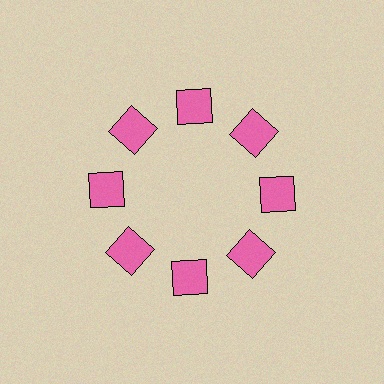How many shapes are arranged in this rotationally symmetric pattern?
There are 8 shapes, arranged in 8 groups of 1.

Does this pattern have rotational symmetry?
Yes, this pattern has 8-fold rotational symmetry. It looks the same after rotating 45 degrees around the center.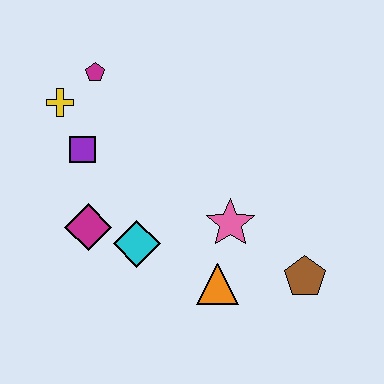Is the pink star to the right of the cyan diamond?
Yes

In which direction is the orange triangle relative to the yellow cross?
The orange triangle is below the yellow cross.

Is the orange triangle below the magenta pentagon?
Yes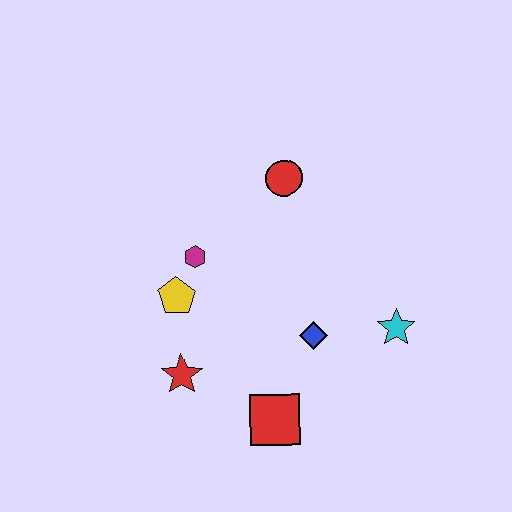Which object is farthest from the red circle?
The red square is farthest from the red circle.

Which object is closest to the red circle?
The magenta hexagon is closest to the red circle.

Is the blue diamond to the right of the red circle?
Yes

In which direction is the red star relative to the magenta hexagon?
The red star is below the magenta hexagon.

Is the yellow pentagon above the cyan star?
Yes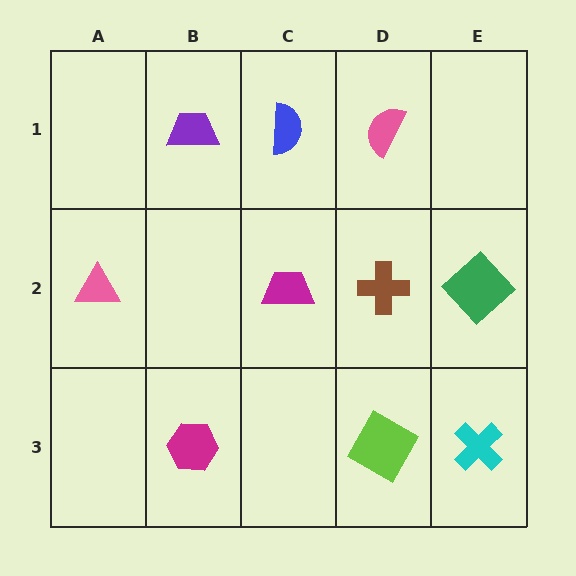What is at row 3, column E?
A cyan cross.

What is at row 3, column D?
A lime square.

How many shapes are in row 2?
4 shapes.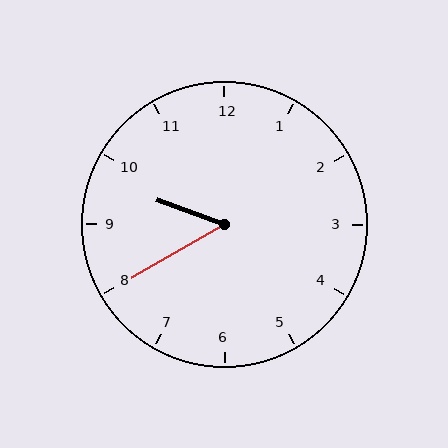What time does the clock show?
9:40.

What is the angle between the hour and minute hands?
Approximately 50 degrees.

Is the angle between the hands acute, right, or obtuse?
It is acute.